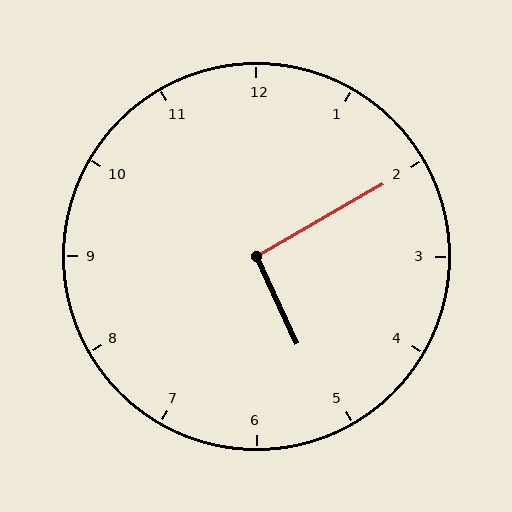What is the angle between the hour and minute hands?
Approximately 95 degrees.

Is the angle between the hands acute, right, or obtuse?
It is right.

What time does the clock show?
5:10.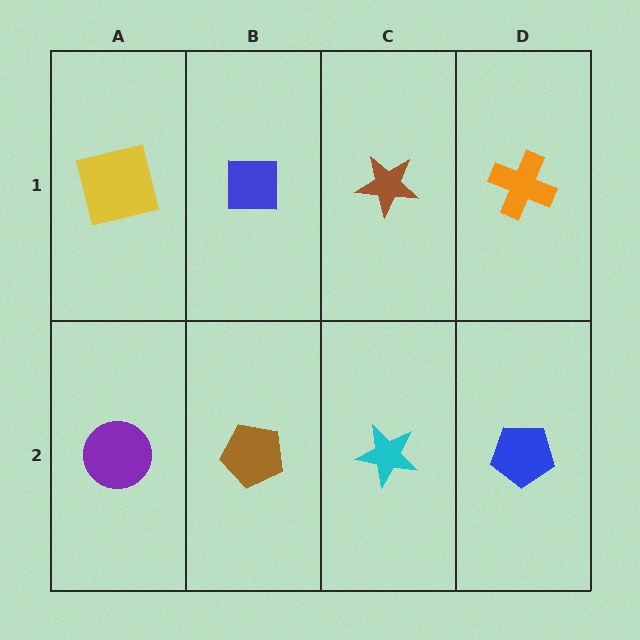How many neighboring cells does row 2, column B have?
3.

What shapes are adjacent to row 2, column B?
A blue square (row 1, column B), a purple circle (row 2, column A), a cyan star (row 2, column C).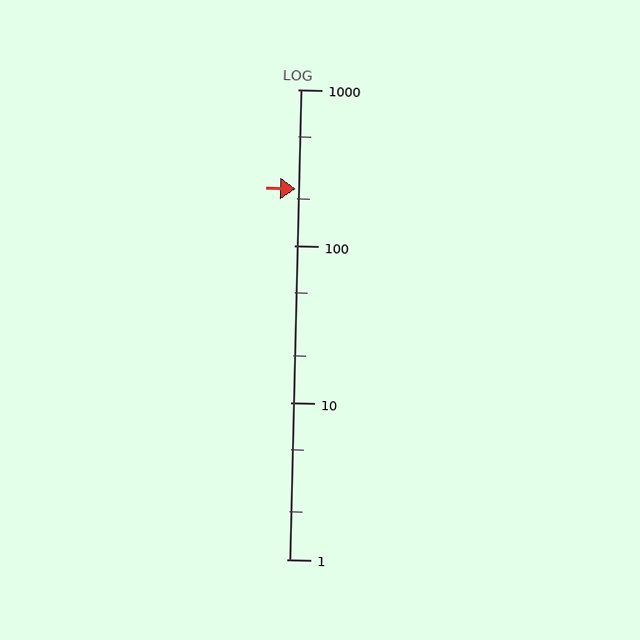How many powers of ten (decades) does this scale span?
The scale spans 3 decades, from 1 to 1000.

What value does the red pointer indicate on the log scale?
The pointer indicates approximately 230.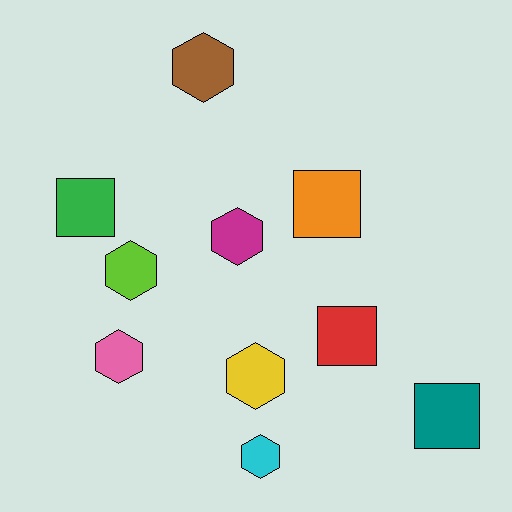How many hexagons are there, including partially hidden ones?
There are 6 hexagons.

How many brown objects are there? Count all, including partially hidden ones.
There is 1 brown object.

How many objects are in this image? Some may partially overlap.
There are 10 objects.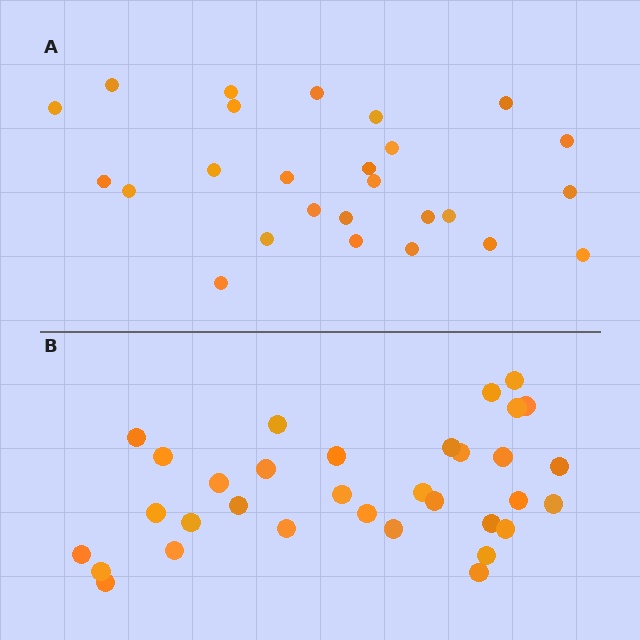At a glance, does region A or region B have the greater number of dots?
Region B (the bottom region) has more dots.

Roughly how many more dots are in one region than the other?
Region B has roughly 8 or so more dots than region A.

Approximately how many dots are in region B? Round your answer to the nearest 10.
About 30 dots. (The exact count is 33, which rounds to 30.)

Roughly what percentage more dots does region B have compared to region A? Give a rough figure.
About 25% more.